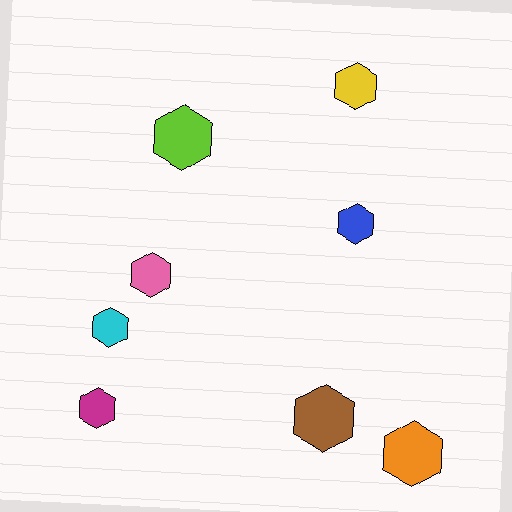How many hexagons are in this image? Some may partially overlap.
There are 8 hexagons.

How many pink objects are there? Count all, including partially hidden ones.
There is 1 pink object.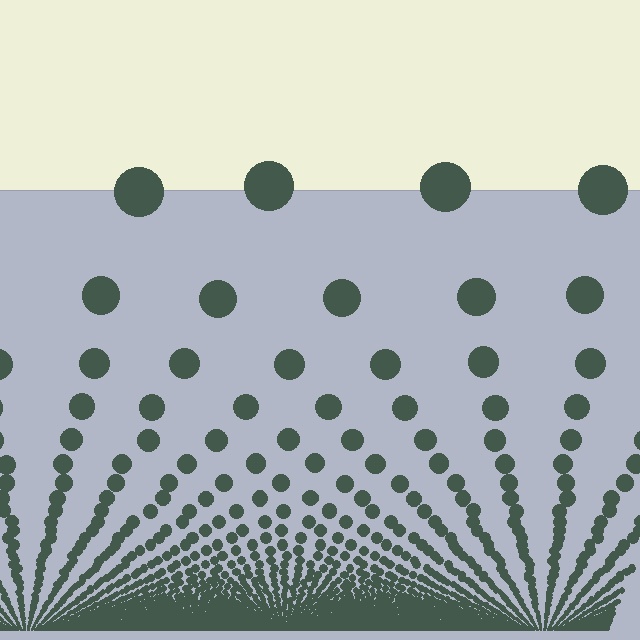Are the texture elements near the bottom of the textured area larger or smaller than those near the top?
Smaller. The gradient is inverted — elements near the bottom are smaller and denser.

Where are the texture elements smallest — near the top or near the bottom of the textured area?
Near the bottom.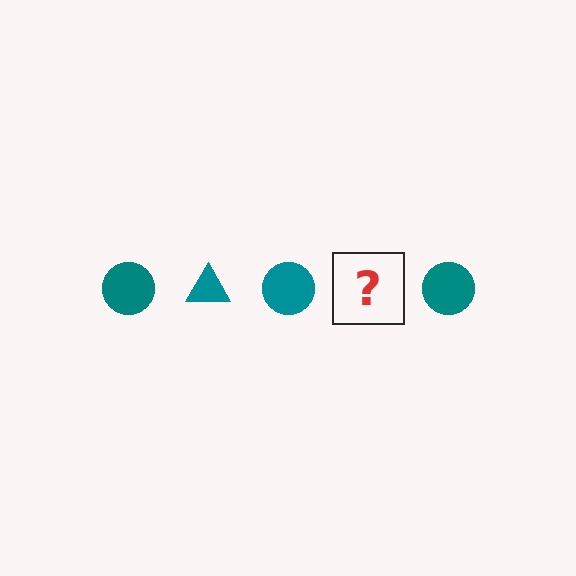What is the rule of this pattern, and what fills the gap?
The rule is that the pattern cycles through circle, triangle shapes in teal. The gap should be filled with a teal triangle.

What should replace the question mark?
The question mark should be replaced with a teal triangle.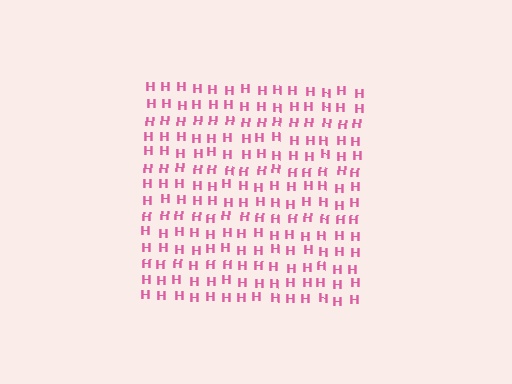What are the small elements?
The small elements are letter H's.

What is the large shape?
The large shape is a square.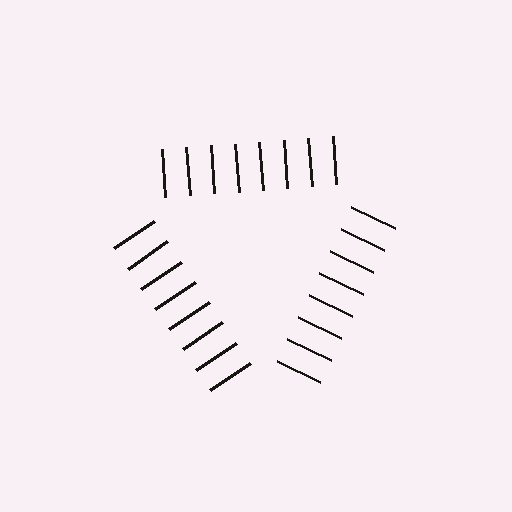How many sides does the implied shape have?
3 sides — the line-ends trace a triangle.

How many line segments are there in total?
24 — 8 along each of the 3 edges.